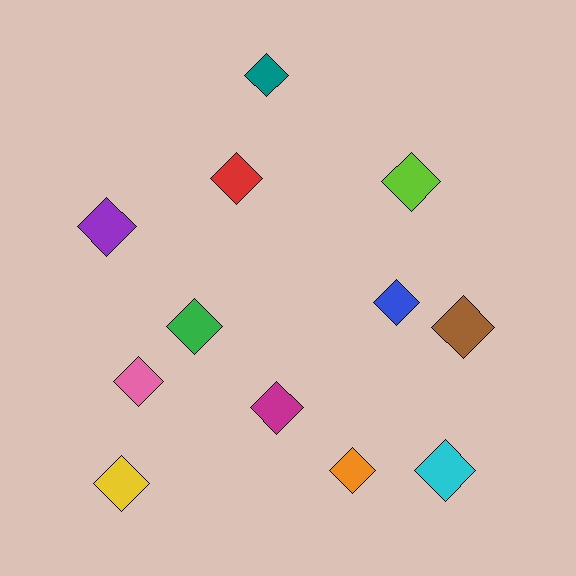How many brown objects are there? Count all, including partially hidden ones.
There is 1 brown object.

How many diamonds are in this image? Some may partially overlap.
There are 12 diamonds.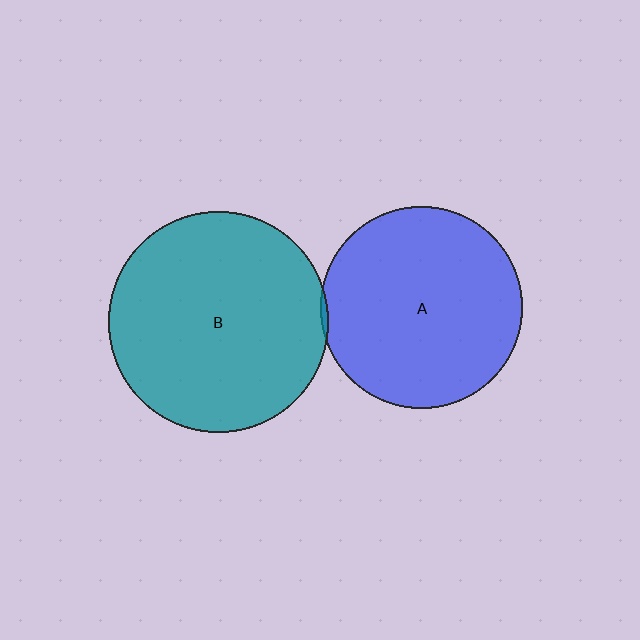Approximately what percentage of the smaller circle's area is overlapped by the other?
Approximately 5%.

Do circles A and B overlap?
Yes.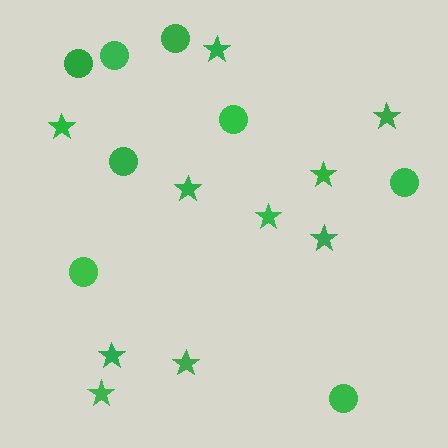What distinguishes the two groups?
There are 2 groups: one group of circles (8) and one group of stars (10).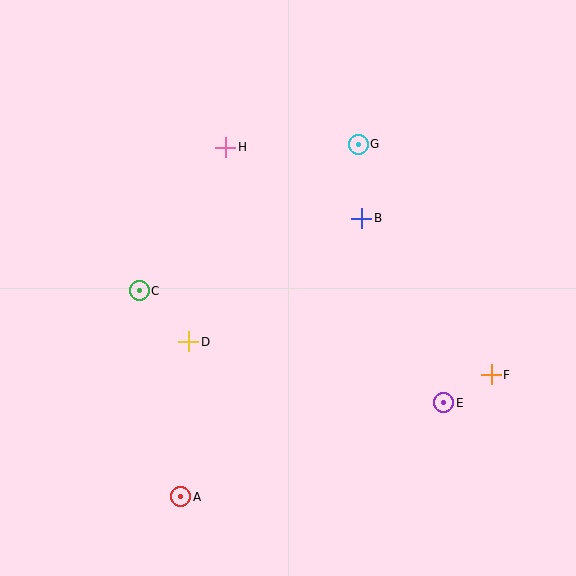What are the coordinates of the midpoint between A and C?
The midpoint between A and C is at (160, 394).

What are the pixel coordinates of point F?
Point F is at (491, 375).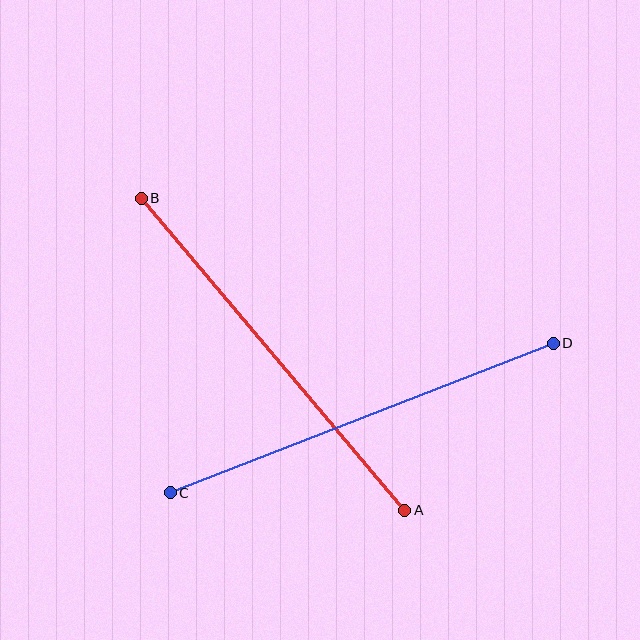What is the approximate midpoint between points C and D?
The midpoint is at approximately (362, 418) pixels.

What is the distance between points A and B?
The distance is approximately 408 pixels.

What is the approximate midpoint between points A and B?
The midpoint is at approximately (273, 354) pixels.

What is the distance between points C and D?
The distance is approximately 411 pixels.